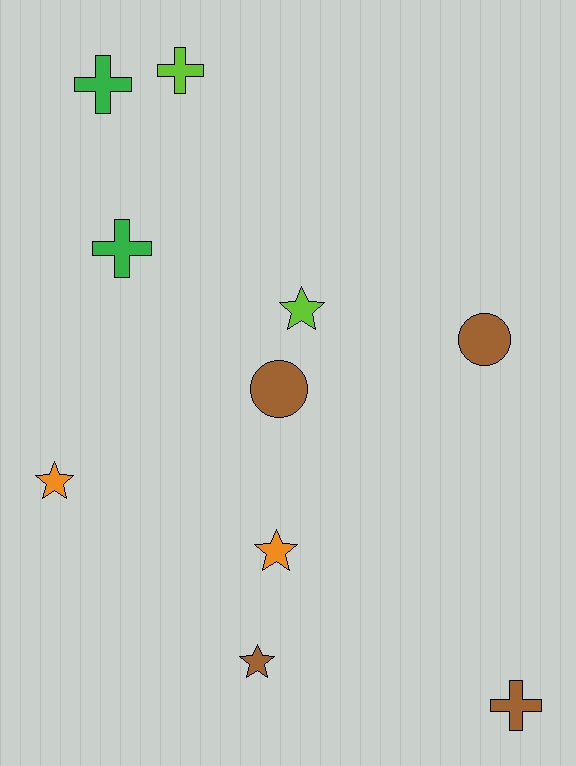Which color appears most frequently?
Brown, with 4 objects.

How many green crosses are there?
There are 2 green crosses.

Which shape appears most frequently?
Cross, with 4 objects.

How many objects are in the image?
There are 10 objects.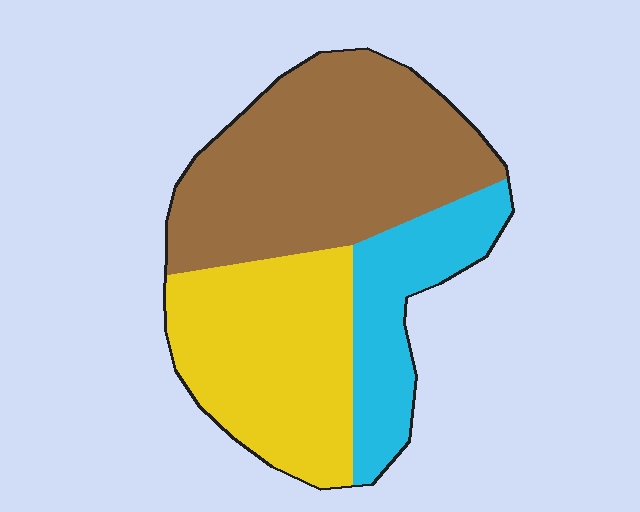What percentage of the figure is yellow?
Yellow takes up about one third (1/3) of the figure.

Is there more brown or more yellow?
Brown.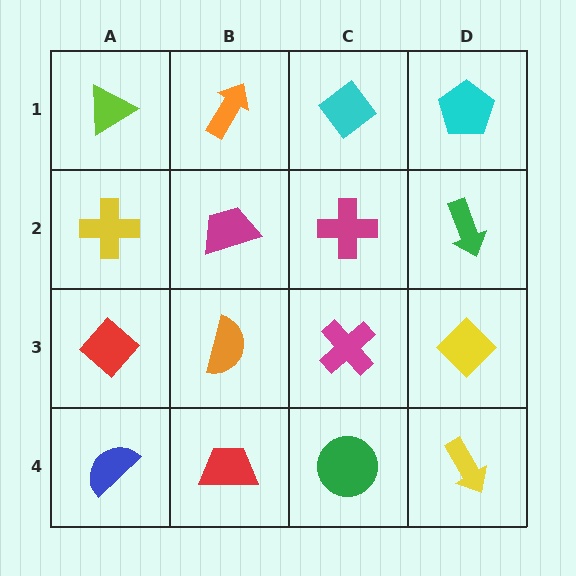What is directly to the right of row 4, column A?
A red trapezoid.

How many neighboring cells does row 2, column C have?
4.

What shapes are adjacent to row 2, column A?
A lime triangle (row 1, column A), a red diamond (row 3, column A), a magenta trapezoid (row 2, column B).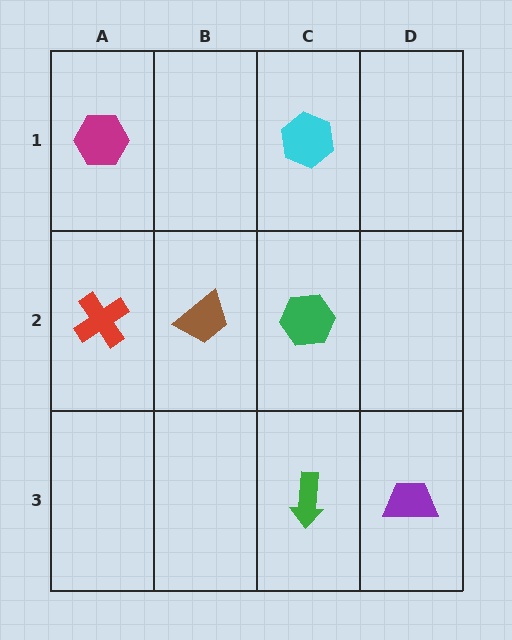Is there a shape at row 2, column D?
No, that cell is empty.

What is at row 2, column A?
A red cross.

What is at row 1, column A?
A magenta hexagon.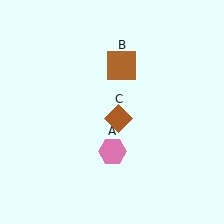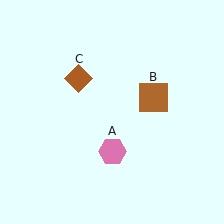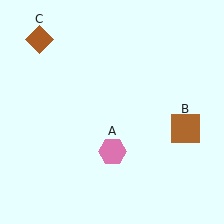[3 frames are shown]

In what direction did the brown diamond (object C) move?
The brown diamond (object C) moved up and to the left.